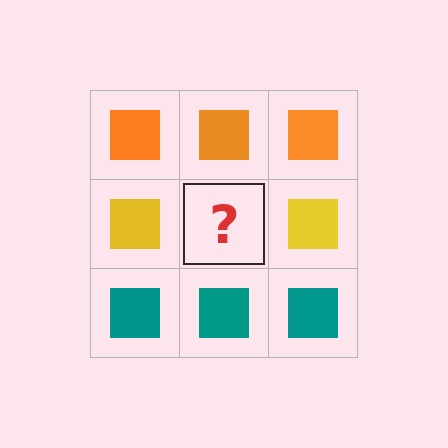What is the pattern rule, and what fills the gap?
The rule is that each row has a consistent color. The gap should be filled with a yellow square.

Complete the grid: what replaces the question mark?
The question mark should be replaced with a yellow square.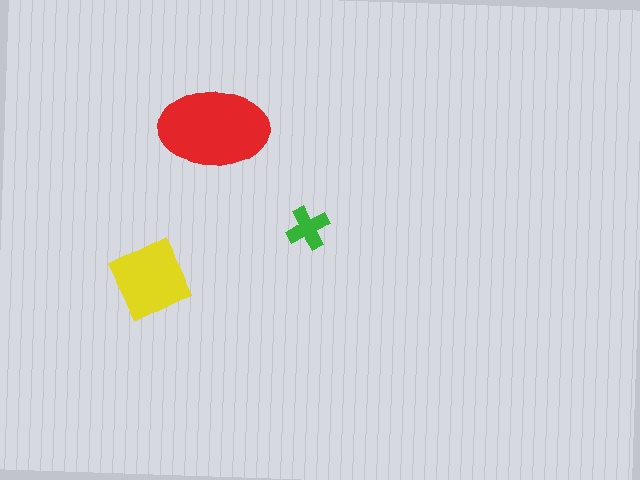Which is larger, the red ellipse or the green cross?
The red ellipse.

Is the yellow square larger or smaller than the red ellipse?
Smaller.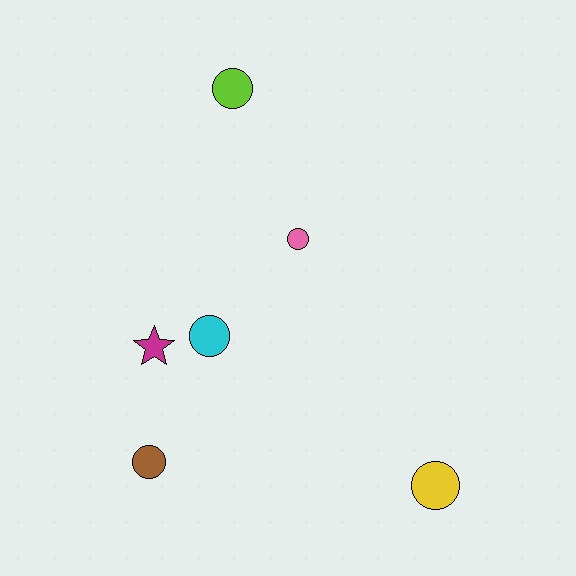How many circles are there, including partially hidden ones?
There are 5 circles.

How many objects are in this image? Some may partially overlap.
There are 6 objects.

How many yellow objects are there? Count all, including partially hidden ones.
There is 1 yellow object.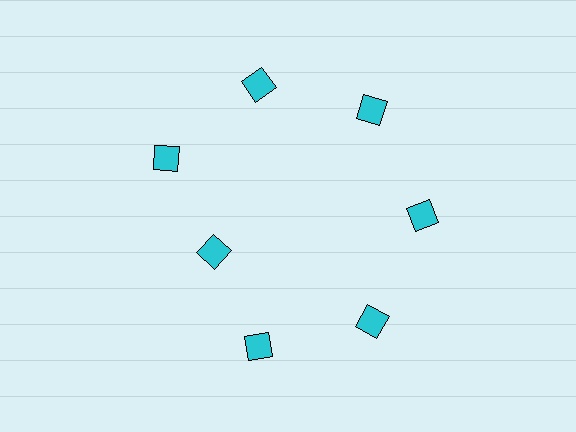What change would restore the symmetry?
The symmetry would be restored by moving it outward, back onto the ring so that all 7 diamonds sit at equal angles and equal distance from the center.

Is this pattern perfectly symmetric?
No. The 7 cyan diamonds are arranged in a ring, but one element near the 8 o'clock position is pulled inward toward the center, breaking the 7-fold rotational symmetry.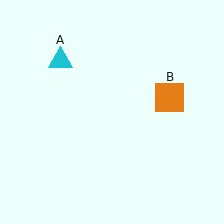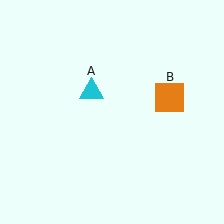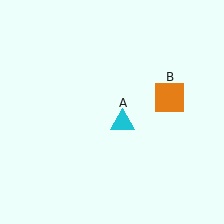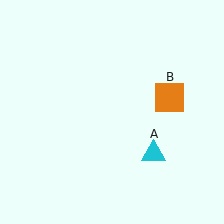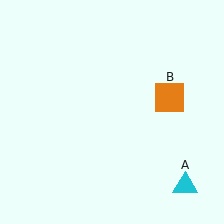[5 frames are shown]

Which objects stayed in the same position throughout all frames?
Orange square (object B) remained stationary.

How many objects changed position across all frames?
1 object changed position: cyan triangle (object A).